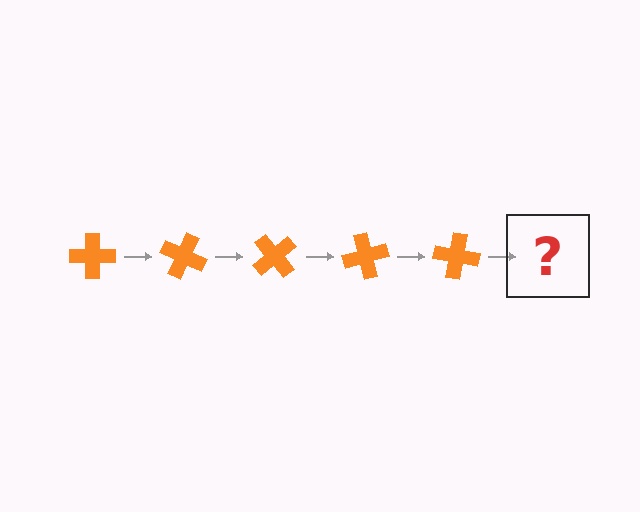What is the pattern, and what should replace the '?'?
The pattern is that the cross rotates 25 degrees each step. The '?' should be an orange cross rotated 125 degrees.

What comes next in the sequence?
The next element should be an orange cross rotated 125 degrees.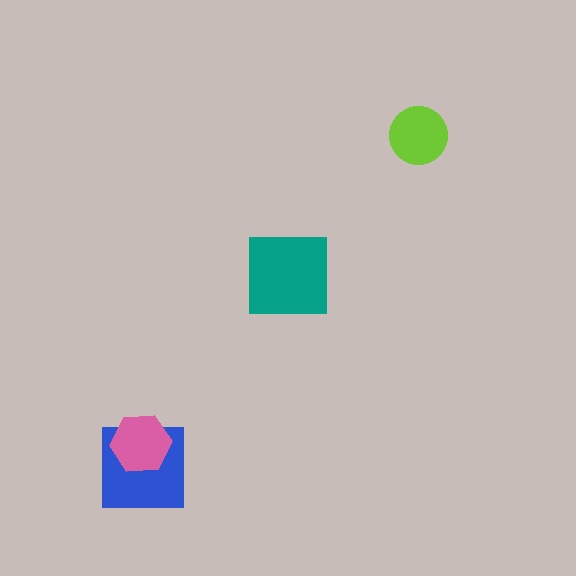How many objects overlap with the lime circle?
0 objects overlap with the lime circle.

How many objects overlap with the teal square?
0 objects overlap with the teal square.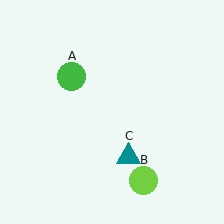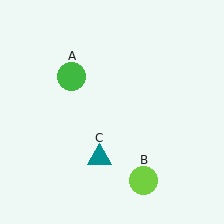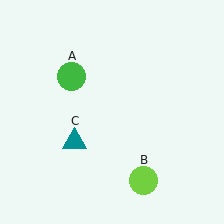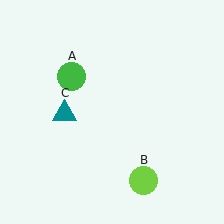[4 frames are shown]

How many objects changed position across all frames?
1 object changed position: teal triangle (object C).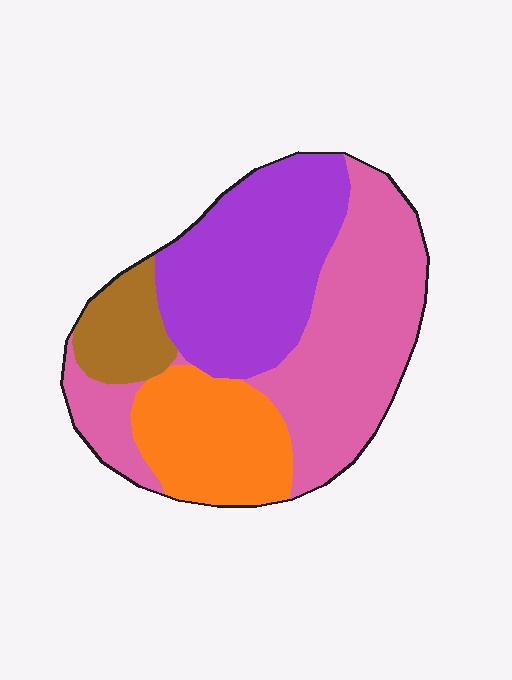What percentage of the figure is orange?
Orange takes up about one fifth (1/5) of the figure.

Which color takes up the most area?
Pink, at roughly 40%.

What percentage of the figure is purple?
Purple covers around 30% of the figure.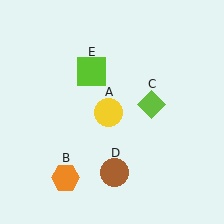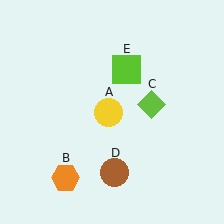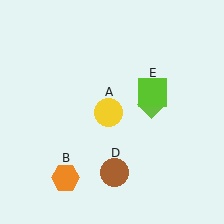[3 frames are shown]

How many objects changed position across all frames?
1 object changed position: lime square (object E).